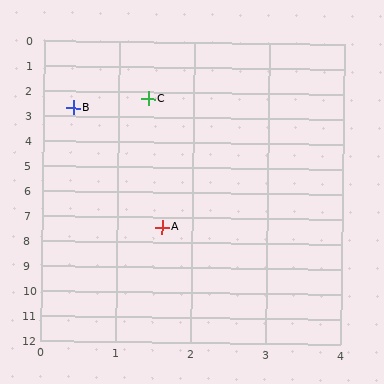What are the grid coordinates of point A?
Point A is at approximately (1.6, 7.4).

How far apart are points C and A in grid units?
Points C and A are about 5.1 grid units apart.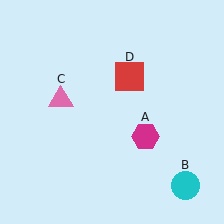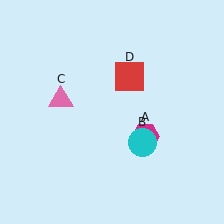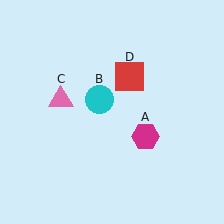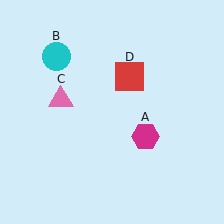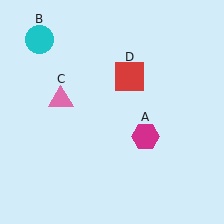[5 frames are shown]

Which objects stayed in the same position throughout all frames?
Magenta hexagon (object A) and pink triangle (object C) and red square (object D) remained stationary.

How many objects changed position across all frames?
1 object changed position: cyan circle (object B).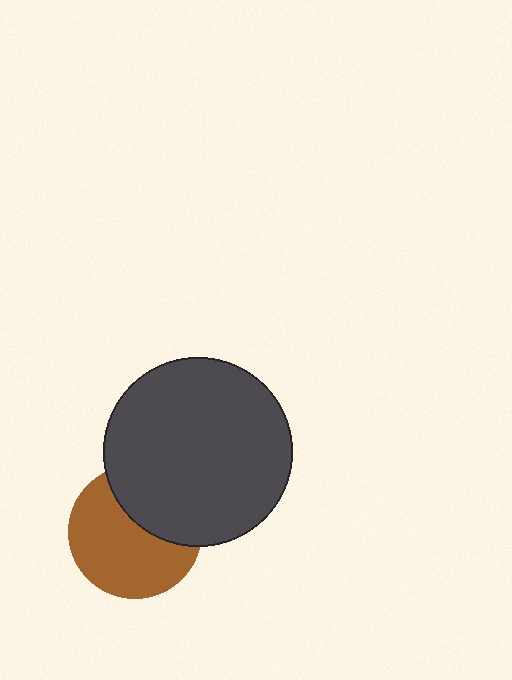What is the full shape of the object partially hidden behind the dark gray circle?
The partially hidden object is a brown circle.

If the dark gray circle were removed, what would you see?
You would see the complete brown circle.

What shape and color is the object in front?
The object in front is a dark gray circle.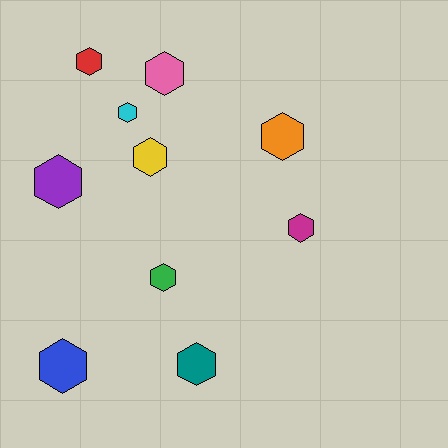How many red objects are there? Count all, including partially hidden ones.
There is 1 red object.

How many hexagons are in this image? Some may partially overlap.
There are 10 hexagons.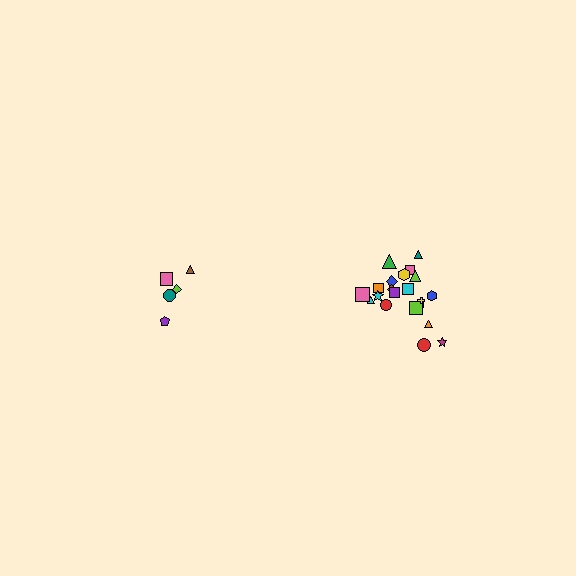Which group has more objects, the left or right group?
The right group.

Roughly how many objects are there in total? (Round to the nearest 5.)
Roughly 25 objects in total.